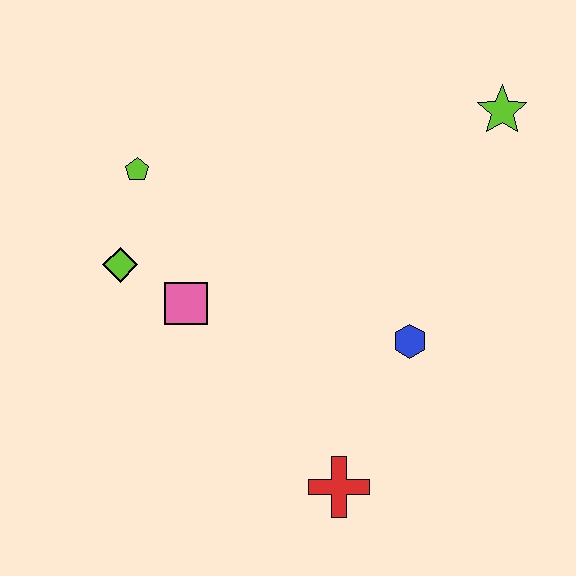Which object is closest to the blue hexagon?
The red cross is closest to the blue hexagon.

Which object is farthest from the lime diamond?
The lime star is farthest from the lime diamond.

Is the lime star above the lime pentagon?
Yes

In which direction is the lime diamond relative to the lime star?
The lime diamond is to the left of the lime star.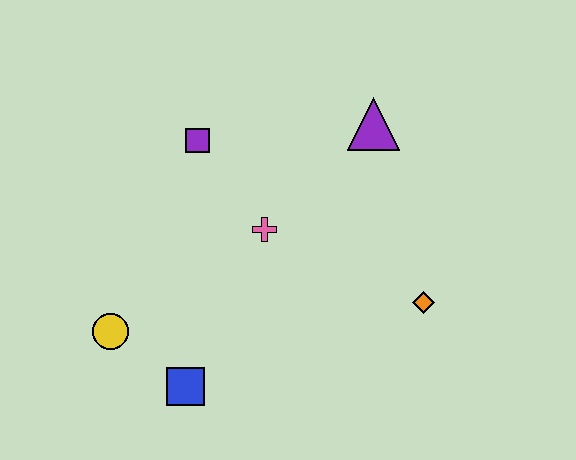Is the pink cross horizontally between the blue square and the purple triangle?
Yes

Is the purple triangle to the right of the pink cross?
Yes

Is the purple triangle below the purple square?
No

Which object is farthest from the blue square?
The purple triangle is farthest from the blue square.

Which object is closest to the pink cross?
The purple square is closest to the pink cross.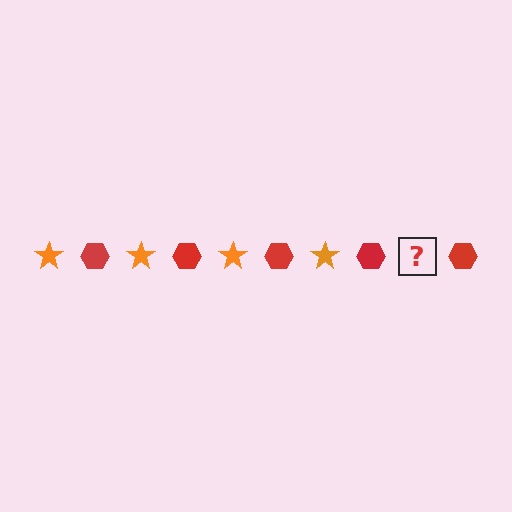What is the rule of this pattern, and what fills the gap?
The rule is that the pattern alternates between orange star and red hexagon. The gap should be filled with an orange star.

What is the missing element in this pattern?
The missing element is an orange star.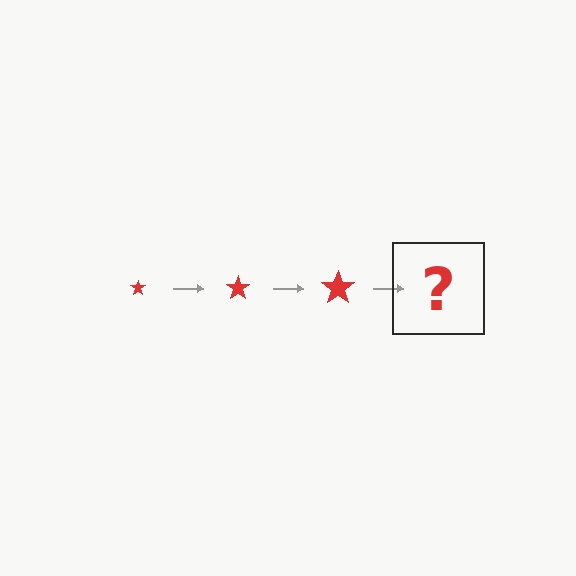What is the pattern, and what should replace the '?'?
The pattern is that the star gets progressively larger each step. The '?' should be a red star, larger than the previous one.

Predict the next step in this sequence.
The next step is a red star, larger than the previous one.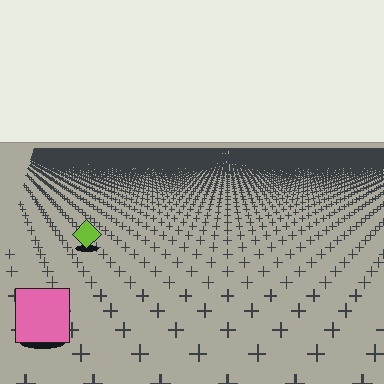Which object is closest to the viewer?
The pink square is closest. The texture marks near it are larger and more spread out.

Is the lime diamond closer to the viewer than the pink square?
No. The pink square is closer — you can tell from the texture gradient: the ground texture is coarser near it.